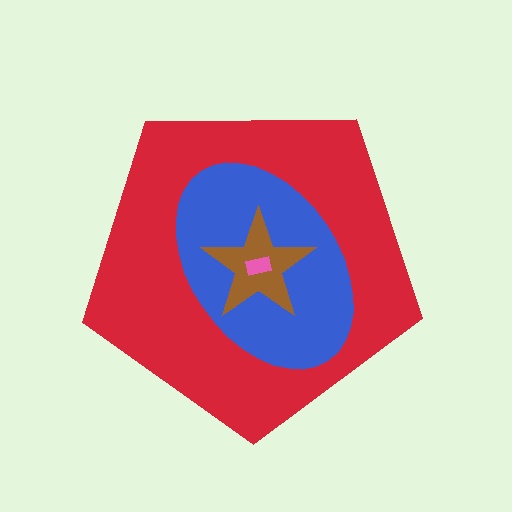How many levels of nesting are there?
4.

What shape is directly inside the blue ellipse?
The brown star.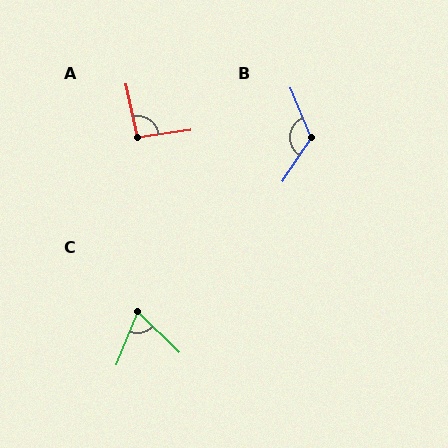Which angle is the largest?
B, at approximately 124 degrees.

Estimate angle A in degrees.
Approximately 95 degrees.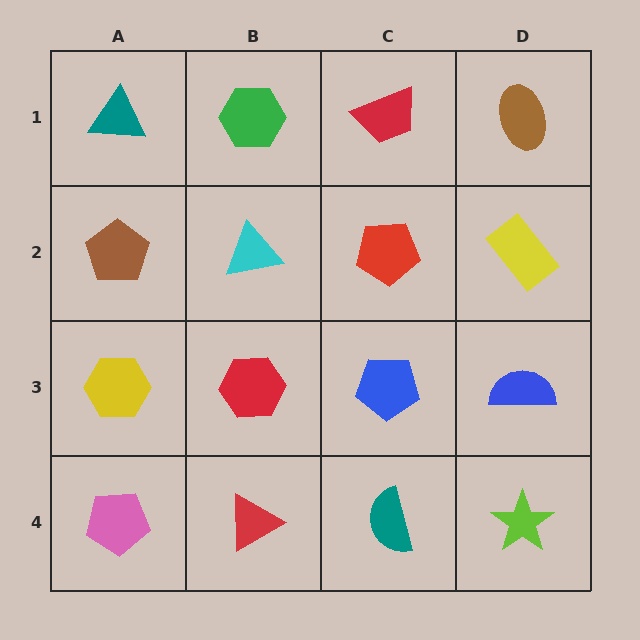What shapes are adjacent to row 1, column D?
A yellow rectangle (row 2, column D), a red trapezoid (row 1, column C).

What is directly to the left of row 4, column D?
A teal semicircle.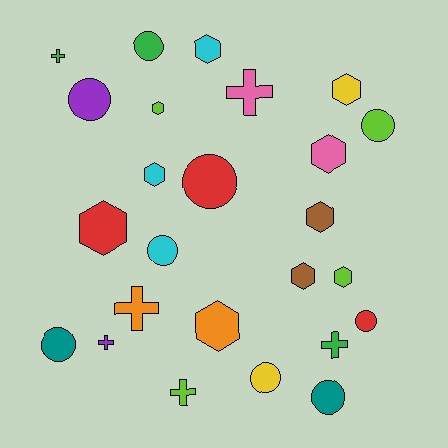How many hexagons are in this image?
There are 10 hexagons.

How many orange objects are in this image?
There are 2 orange objects.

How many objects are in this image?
There are 25 objects.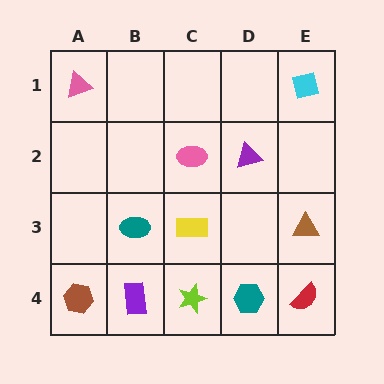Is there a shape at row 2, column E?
No, that cell is empty.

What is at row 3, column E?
A brown triangle.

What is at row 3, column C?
A yellow rectangle.